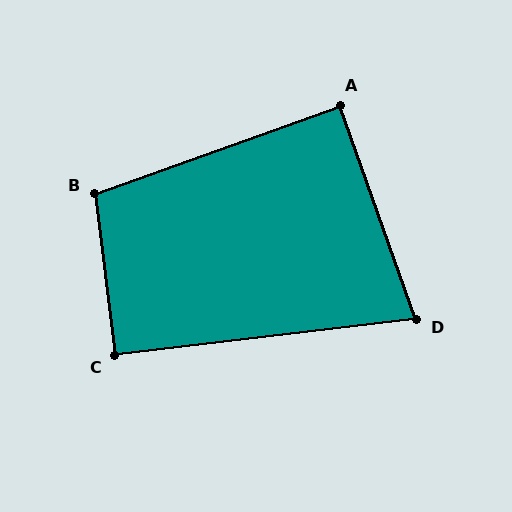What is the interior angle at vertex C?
Approximately 90 degrees (approximately right).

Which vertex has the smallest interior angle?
D, at approximately 77 degrees.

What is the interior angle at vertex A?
Approximately 90 degrees (approximately right).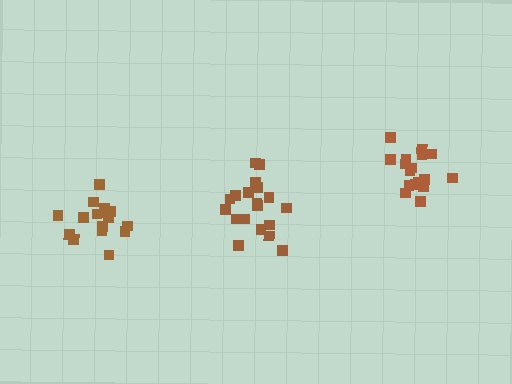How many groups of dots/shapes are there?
There are 3 groups.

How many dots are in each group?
Group 1: 19 dots, Group 2: 17 dots, Group 3: 16 dots (52 total).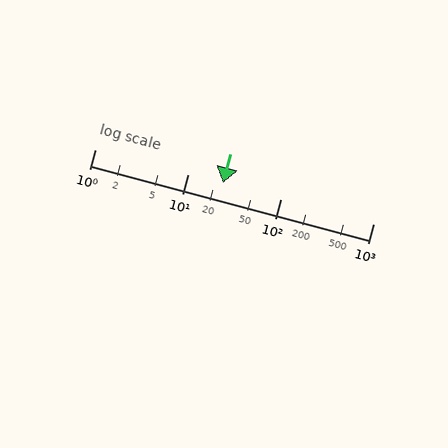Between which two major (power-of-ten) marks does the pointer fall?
The pointer is between 10 and 100.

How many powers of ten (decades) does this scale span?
The scale spans 3 decades, from 1 to 1000.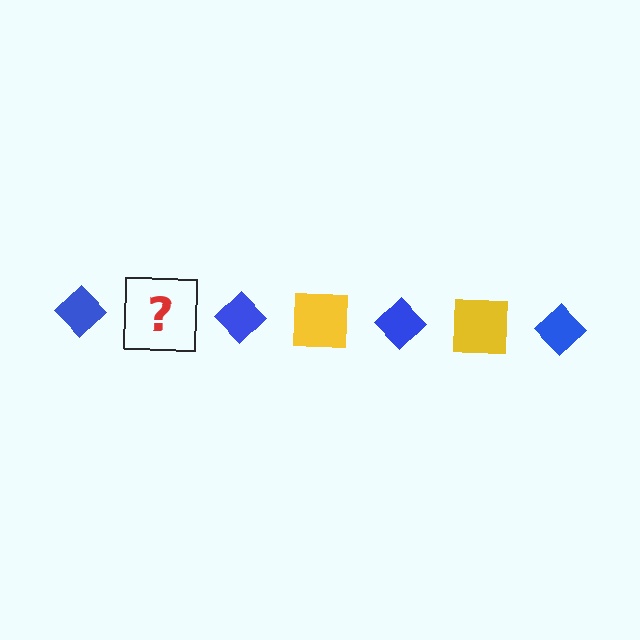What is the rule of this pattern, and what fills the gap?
The rule is that the pattern alternates between blue diamond and yellow square. The gap should be filled with a yellow square.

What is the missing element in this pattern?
The missing element is a yellow square.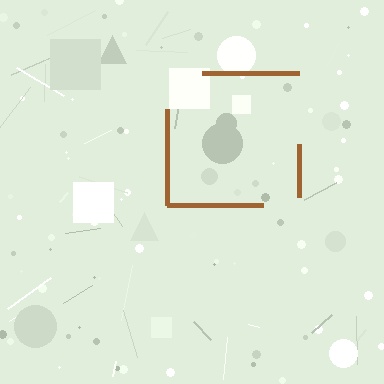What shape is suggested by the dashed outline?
The dashed outline suggests a square.